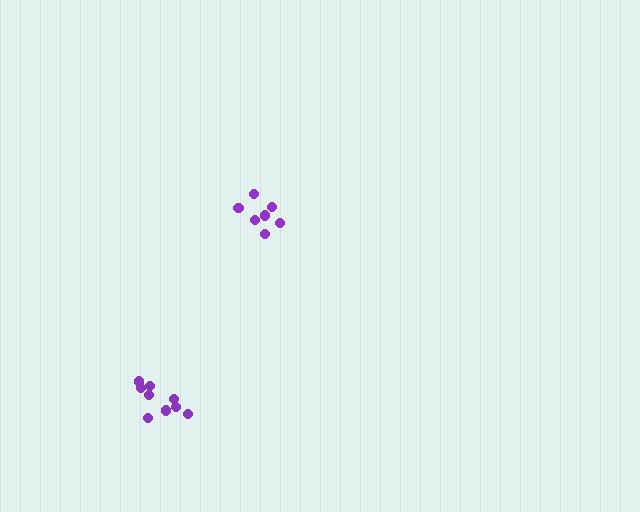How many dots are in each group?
Group 1: 9 dots, Group 2: 7 dots (16 total).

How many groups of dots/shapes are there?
There are 2 groups.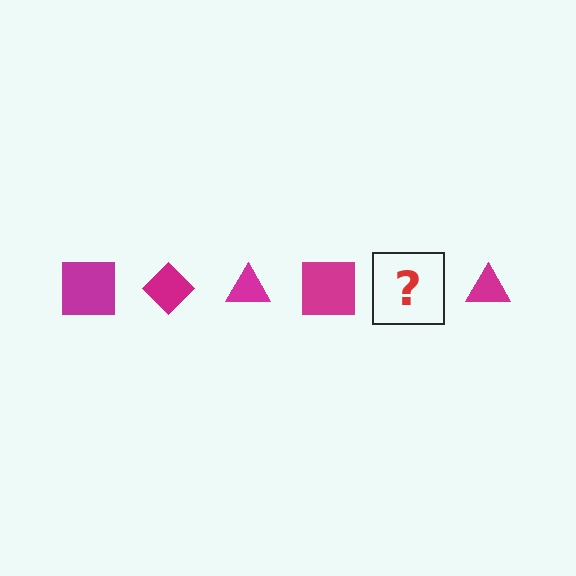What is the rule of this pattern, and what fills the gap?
The rule is that the pattern cycles through square, diamond, triangle shapes in magenta. The gap should be filled with a magenta diamond.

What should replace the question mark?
The question mark should be replaced with a magenta diamond.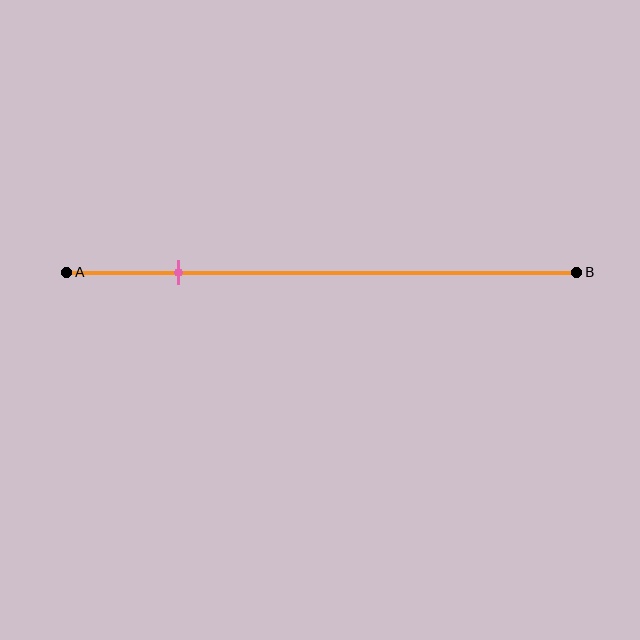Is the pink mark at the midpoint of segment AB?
No, the mark is at about 20% from A, not at the 50% midpoint.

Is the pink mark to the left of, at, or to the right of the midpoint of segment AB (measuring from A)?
The pink mark is to the left of the midpoint of segment AB.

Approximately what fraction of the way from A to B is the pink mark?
The pink mark is approximately 20% of the way from A to B.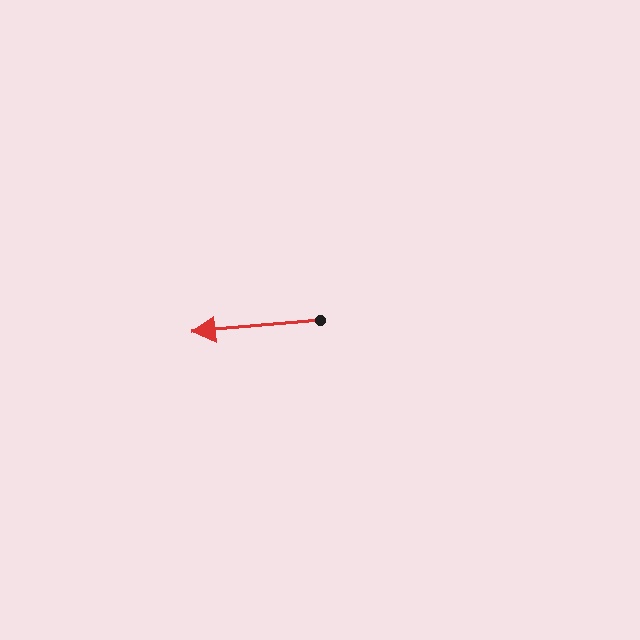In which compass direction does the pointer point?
West.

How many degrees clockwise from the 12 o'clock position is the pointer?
Approximately 265 degrees.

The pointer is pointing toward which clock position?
Roughly 9 o'clock.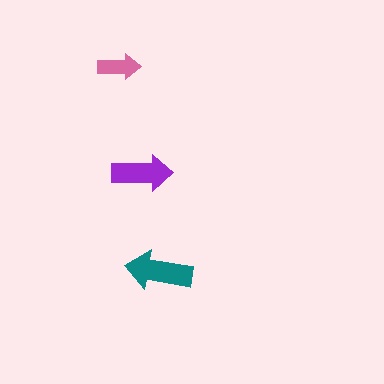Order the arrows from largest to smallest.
the teal one, the purple one, the pink one.